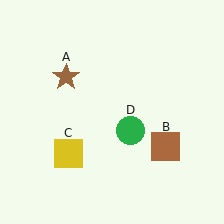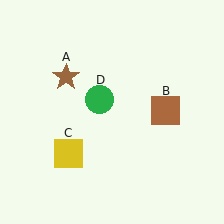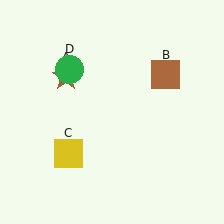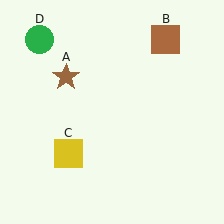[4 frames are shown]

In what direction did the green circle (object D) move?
The green circle (object D) moved up and to the left.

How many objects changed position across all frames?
2 objects changed position: brown square (object B), green circle (object D).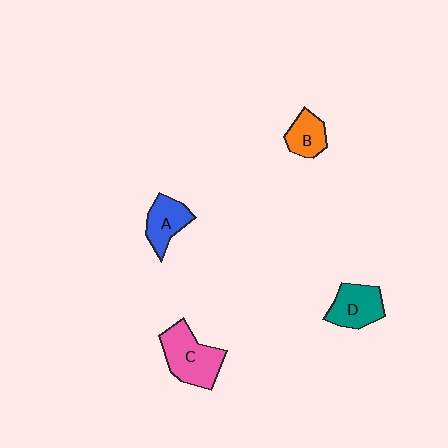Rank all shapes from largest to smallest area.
From largest to smallest: C (pink), D (teal), A (blue), B (orange).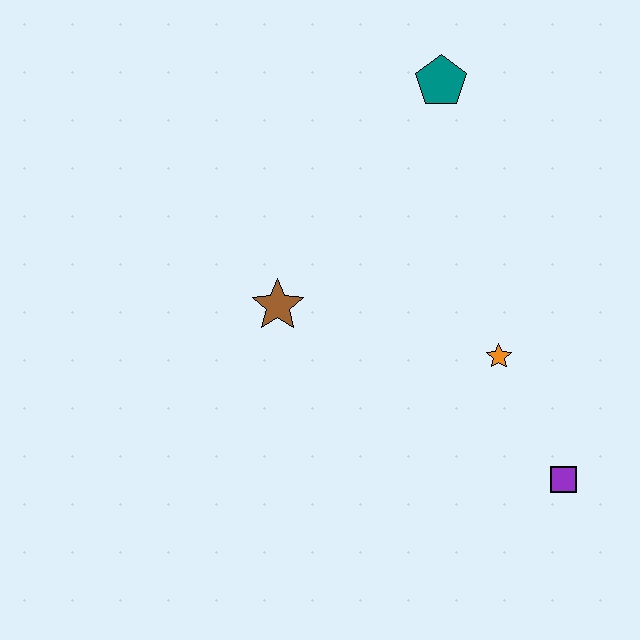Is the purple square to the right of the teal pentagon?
Yes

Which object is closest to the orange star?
The purple square is closest to the orange star.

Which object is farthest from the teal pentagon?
The purple square is farthest from the teal pentagon.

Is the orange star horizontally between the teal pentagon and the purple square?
Yes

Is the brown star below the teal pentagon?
Yes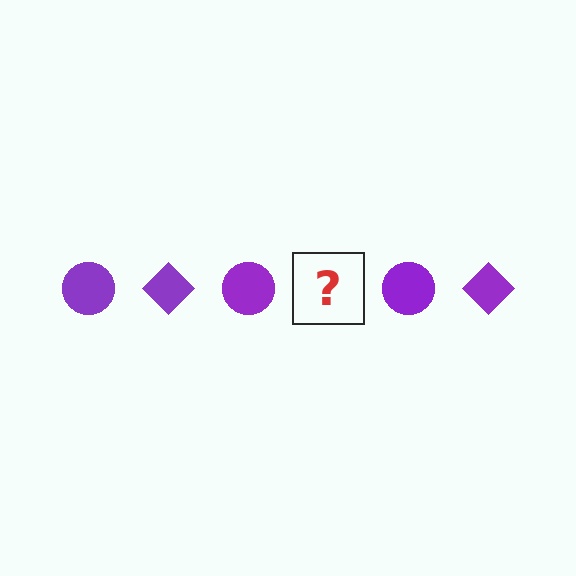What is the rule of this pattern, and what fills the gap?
The rule is that the pattern cycles through circle, diamond shapes in purple. The gap should be filled with a purple diamond.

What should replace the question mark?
The question mark should be replaced with a purple diamond.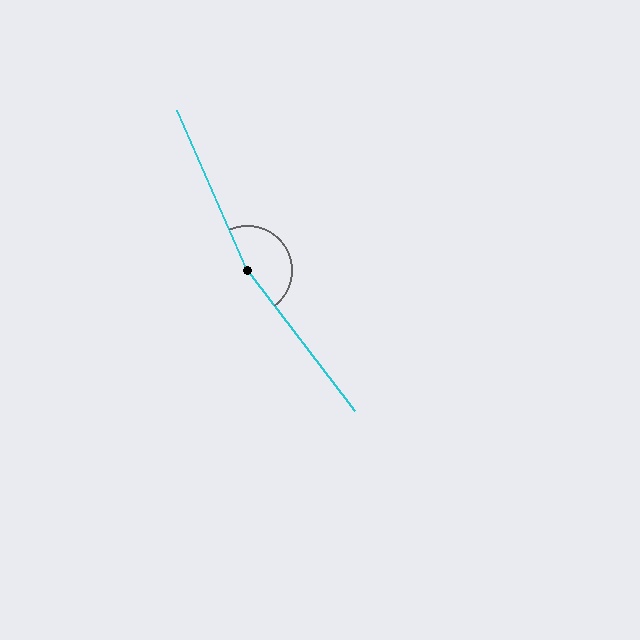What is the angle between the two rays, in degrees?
Approximately 166 degrees.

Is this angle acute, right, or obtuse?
It is obtuse.